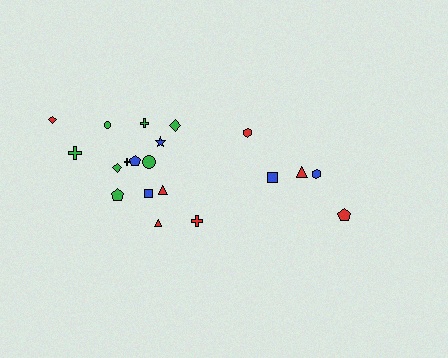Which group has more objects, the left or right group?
The left group.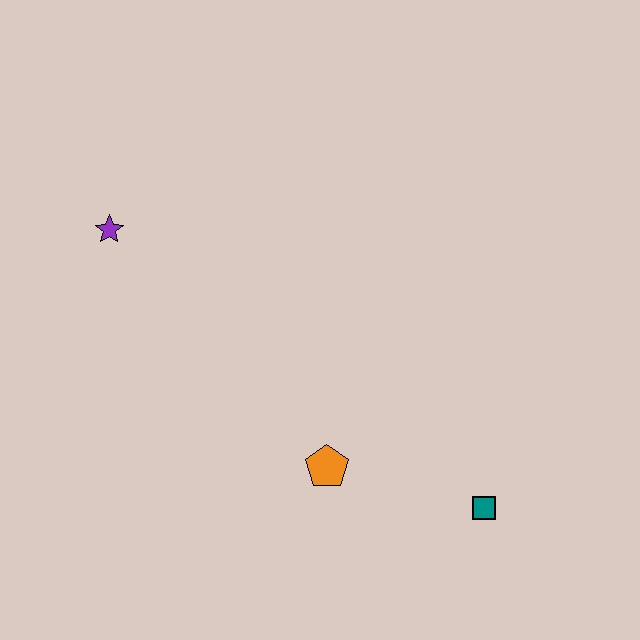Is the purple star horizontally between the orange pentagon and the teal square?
No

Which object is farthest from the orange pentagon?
The purple star is farthest from the orange pentagon.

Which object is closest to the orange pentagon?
The teal square is closest to the orange pentagon.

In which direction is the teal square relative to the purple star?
The teal square is to the right of the purple star.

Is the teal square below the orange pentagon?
Yes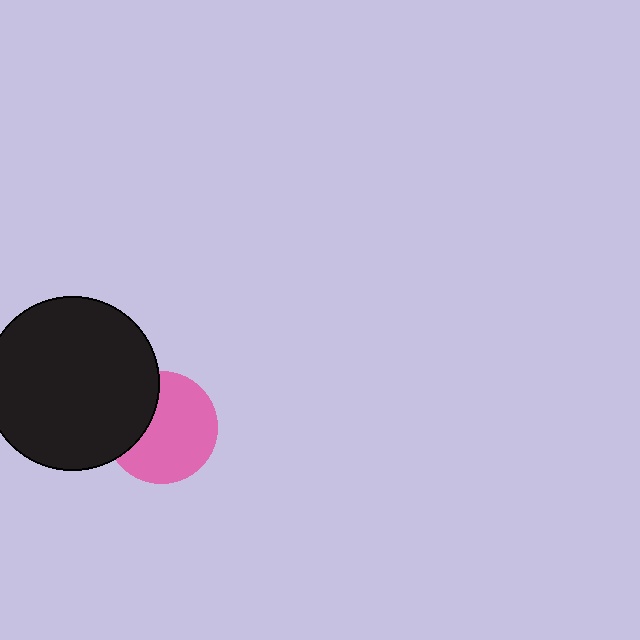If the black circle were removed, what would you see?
You would see the complete pink circle.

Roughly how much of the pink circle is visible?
Most of it is visible (roughly 69%).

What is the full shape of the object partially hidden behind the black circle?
The partially hidden object is a pink circle.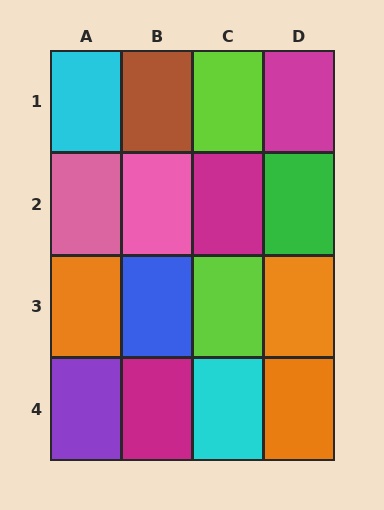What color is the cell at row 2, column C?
Magenta.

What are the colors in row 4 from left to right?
Purple, magenta, cyan, orange.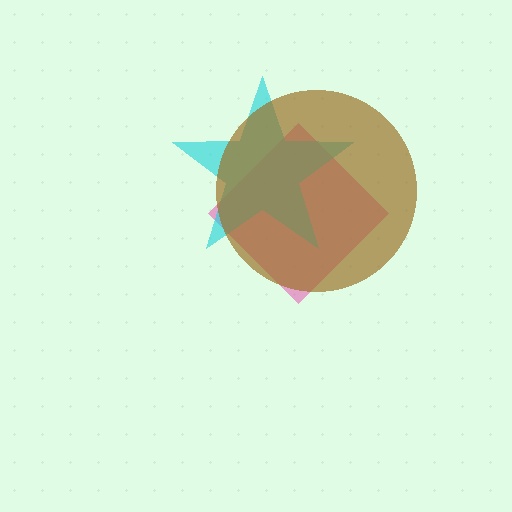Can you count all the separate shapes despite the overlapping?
Yes, there are 3 separate shapes.